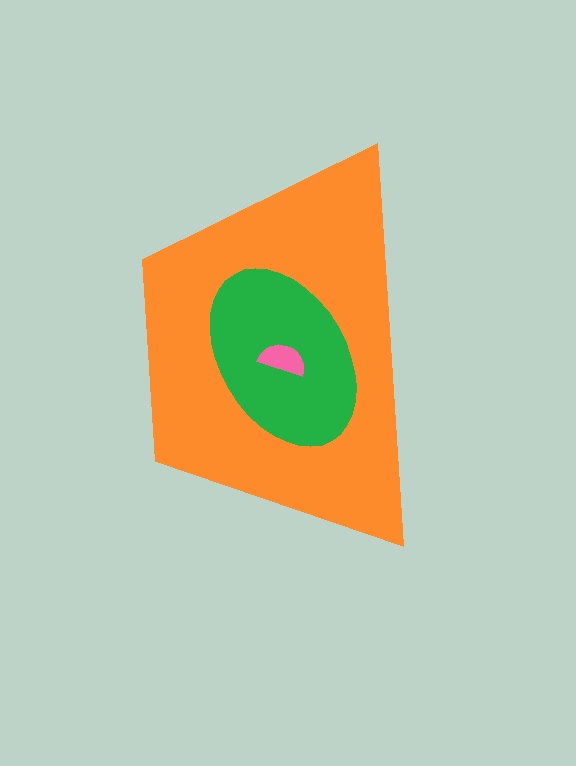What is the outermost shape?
The orange trapezoid.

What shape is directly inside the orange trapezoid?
The green ellipse.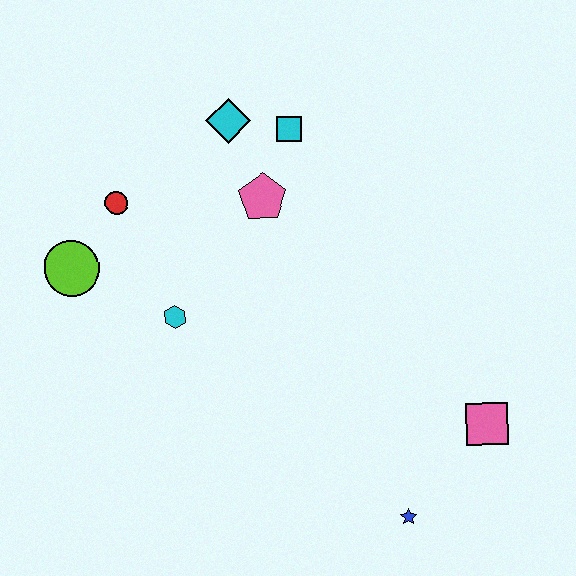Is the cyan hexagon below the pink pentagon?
Yes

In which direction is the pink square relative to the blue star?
The pink square is above the blue star.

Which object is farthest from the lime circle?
The pink square is farthest from the lime circle.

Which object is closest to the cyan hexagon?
The lime circle is closest to the cyan hexagon.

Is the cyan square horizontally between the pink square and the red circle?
Yes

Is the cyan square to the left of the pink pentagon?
No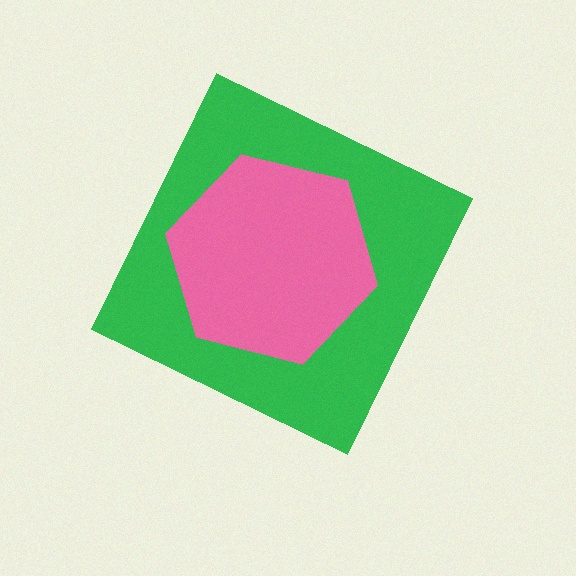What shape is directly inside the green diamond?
The pink hexagon.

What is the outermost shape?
The green diamond.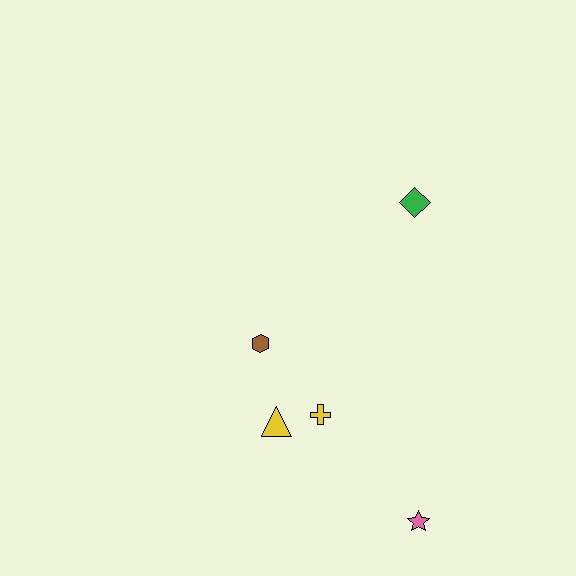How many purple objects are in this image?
There are no purple objects.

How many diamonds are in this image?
There is 1 diamond.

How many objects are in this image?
There are 5 objects.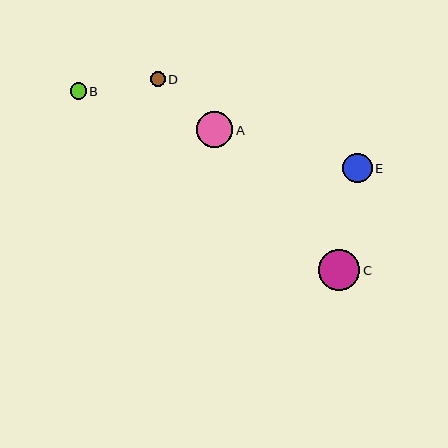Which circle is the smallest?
Circle D is the smallest with a size of approximately 15 pixels.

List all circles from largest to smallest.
From largest to smallest: C, A, E, B, D.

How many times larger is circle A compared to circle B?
Circle A is approximately 2.2 times the size of circle B.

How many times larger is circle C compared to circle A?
Circle C is approximately 1.1 times the size of circle A.